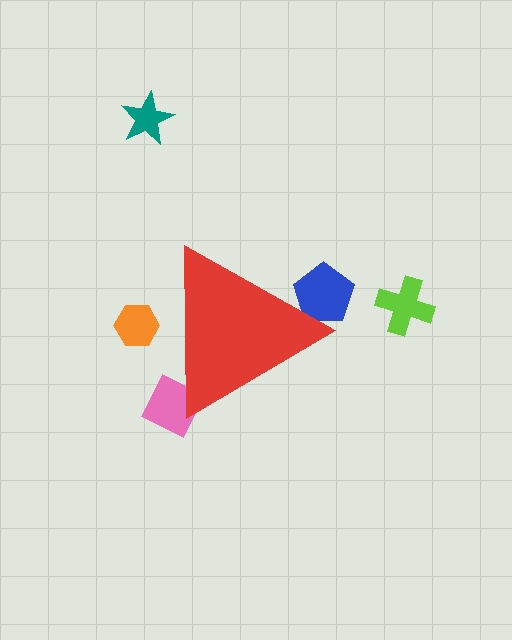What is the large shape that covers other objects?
A red triangle.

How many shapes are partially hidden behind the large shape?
3 shapes are partially hidden.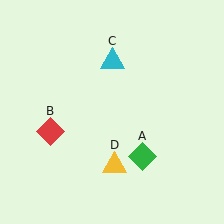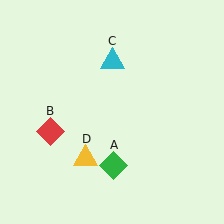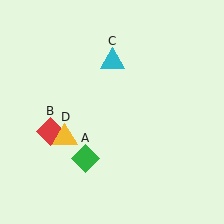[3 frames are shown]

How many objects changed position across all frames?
2 objects changed position: green diamond (object A), yellow triangle (object D).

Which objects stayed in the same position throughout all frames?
Red diamond (object B) and cyan triangle (object C) remained stationary.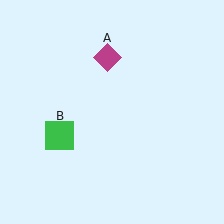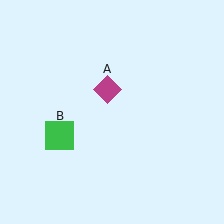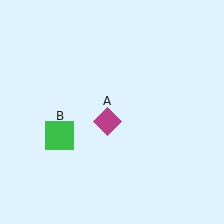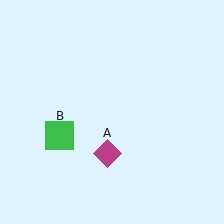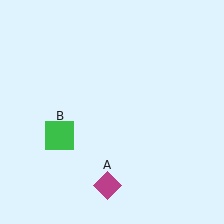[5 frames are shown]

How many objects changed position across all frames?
1 object changed position: magenta diamond (object A).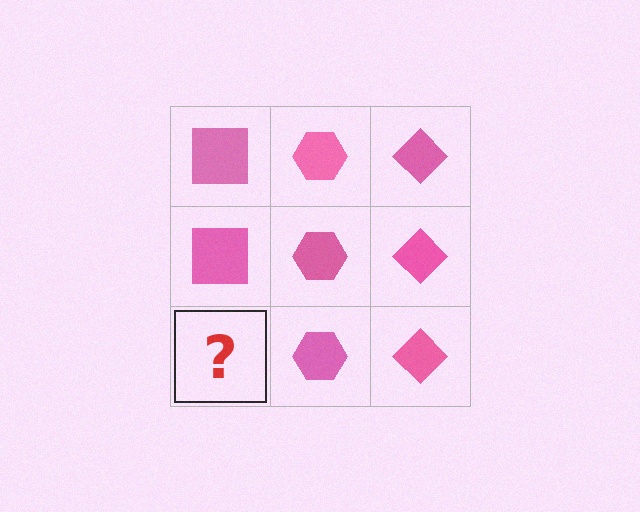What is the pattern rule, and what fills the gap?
The rule is that each column has a consistent shape. The gap should be filled with a pink square.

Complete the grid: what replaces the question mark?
The question mark should be replaced with a pink square.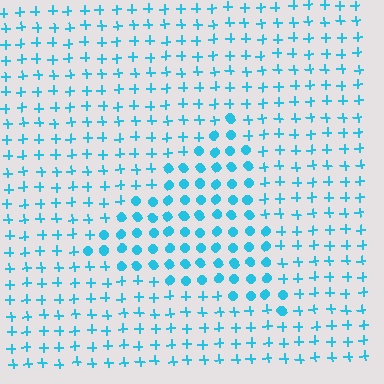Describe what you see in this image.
The image is filled with small cyan elements arranged in a uniform grid. A triangle-shaped region contains circles, while the surrounding area contains plus signs. The boundary is defined purely by the change in element shape.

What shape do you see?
I see a triangle.